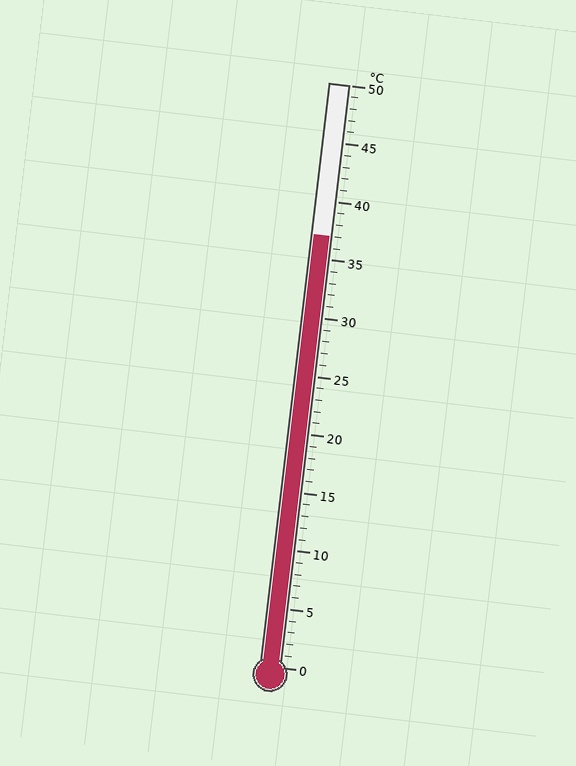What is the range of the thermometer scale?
The thermometer scale ranges from 0°C to 50°C.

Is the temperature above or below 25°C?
The temperature is above 25°C.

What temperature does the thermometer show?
The thermometer shows approximately 37°C.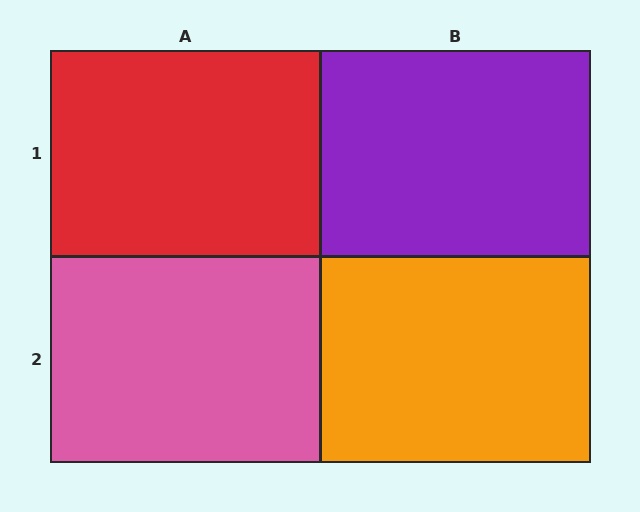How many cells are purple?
1 cell is purple.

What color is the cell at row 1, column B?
Purple.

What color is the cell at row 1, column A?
Red.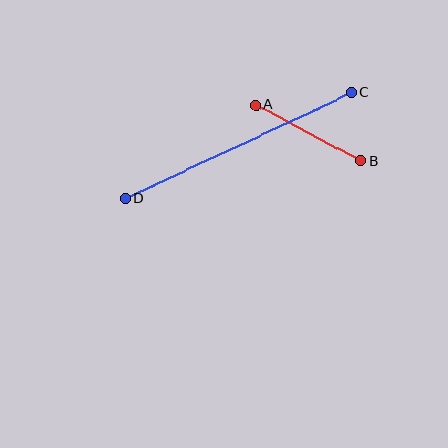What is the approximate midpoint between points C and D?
The midpoint is at approximately (238, 145) pixels.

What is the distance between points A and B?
The distance is approximately 119 pixels.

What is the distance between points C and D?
The distance is approximately 250 pixels.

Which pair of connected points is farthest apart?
Points C and D are farthest apart.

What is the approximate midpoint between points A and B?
The midpoint is at approximately (308, 133) pixels.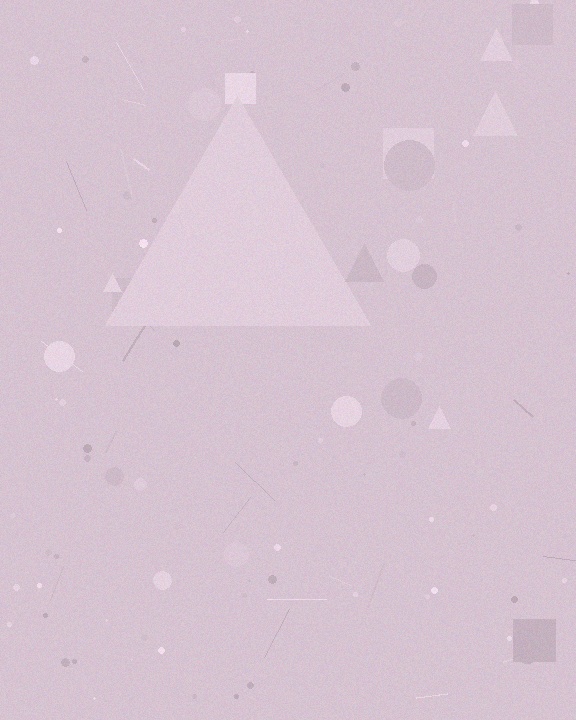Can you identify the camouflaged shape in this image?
The camouflaged shape is a triangle.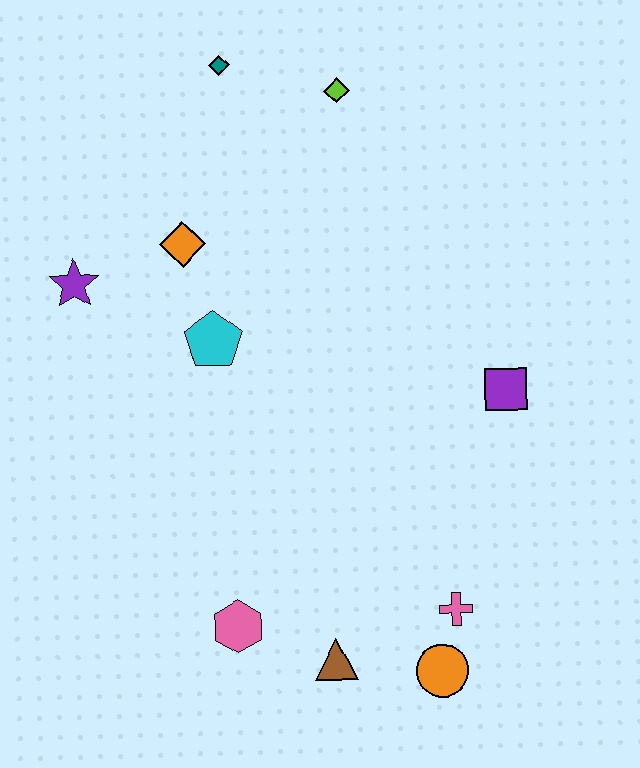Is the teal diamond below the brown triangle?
No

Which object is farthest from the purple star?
The orange circle is farthest from the purple star.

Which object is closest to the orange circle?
The pink cross is closest to the orange circle.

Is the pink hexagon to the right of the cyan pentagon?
Yes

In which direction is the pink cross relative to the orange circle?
The pink cross is above the orange circle.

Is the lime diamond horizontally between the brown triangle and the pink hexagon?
No